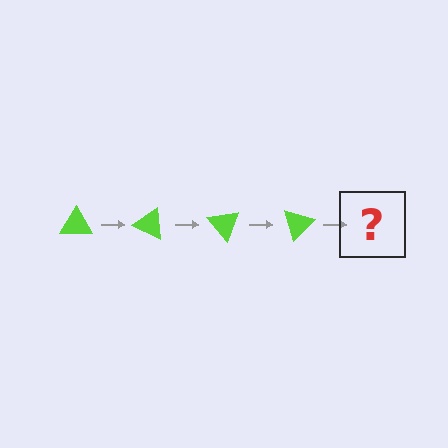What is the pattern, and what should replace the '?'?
The pattern is that the triangle rotates 25 degrees each step. The '?' should be a lime triangle rotated 100 degrees.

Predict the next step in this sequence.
The next step is a lime triangle rotated 100 degrees.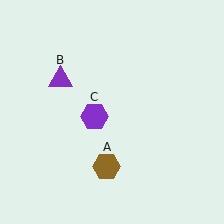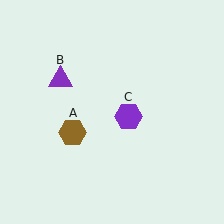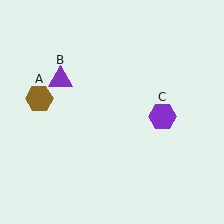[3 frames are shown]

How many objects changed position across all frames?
2 objects changed position: brown hexagon (object A), purple hexagon (object C).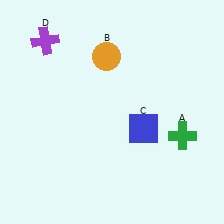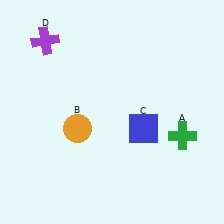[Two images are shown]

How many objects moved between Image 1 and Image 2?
1 object moved between the two images.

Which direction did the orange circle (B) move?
The orange circle (B) moved down.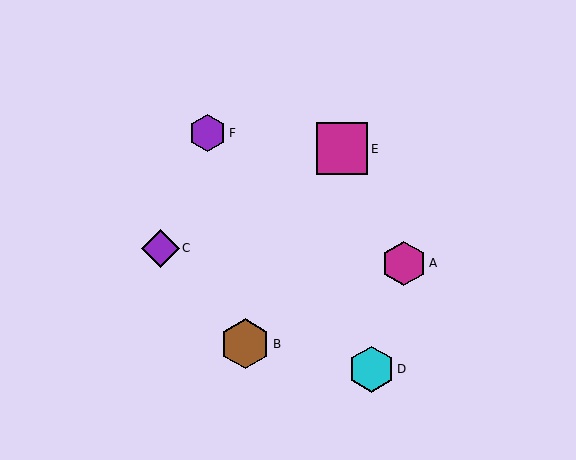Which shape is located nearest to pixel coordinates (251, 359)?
The brown hexagon (labeled B) at (245, 344) is nearest to that location.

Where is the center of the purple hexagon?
The center of the purple hexagon is at (207, 133).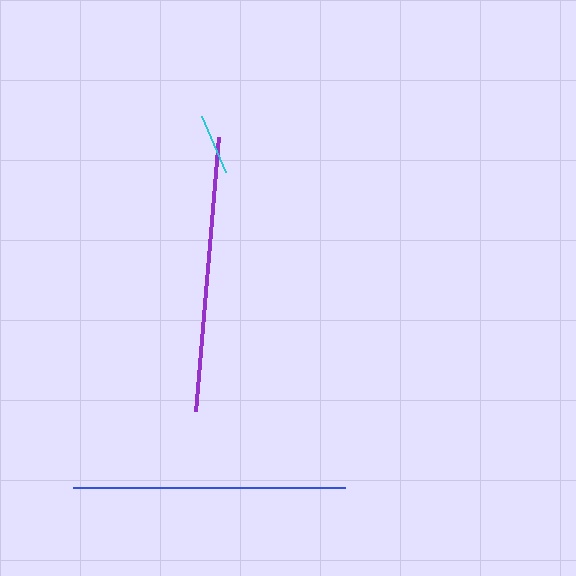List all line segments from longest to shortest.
From longest to shortest: purple, blue, cyan.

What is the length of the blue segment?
The blue segment is approximately 272 pixels long.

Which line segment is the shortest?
The cyan line is the shortest at approximately 61 pixels.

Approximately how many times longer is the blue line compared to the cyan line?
The blue line is approximately 4.5 times the length of the cyan line.